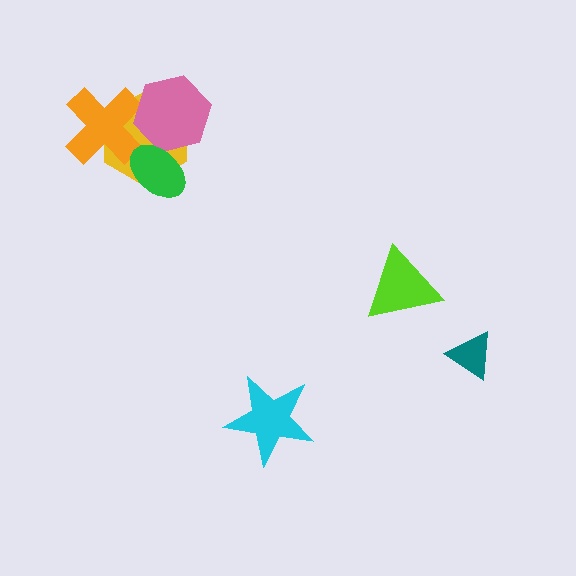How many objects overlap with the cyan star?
0 objects overlap with the cyan star.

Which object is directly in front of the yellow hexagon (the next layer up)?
The orange cross is directly in front of the yellow hexagon.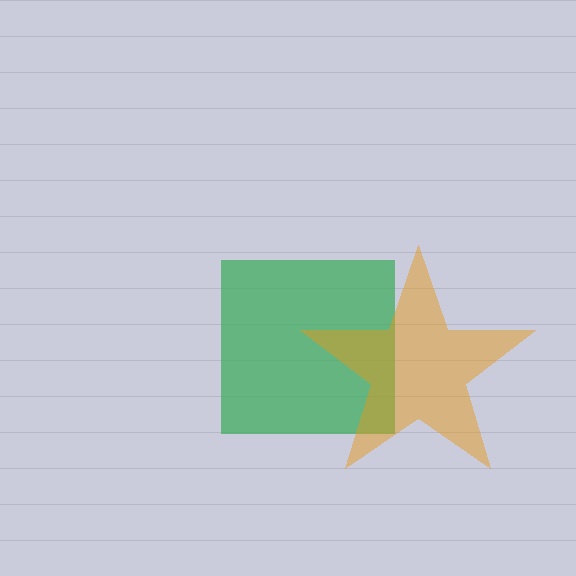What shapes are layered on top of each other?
The layered shapes are: a green square, an orange star.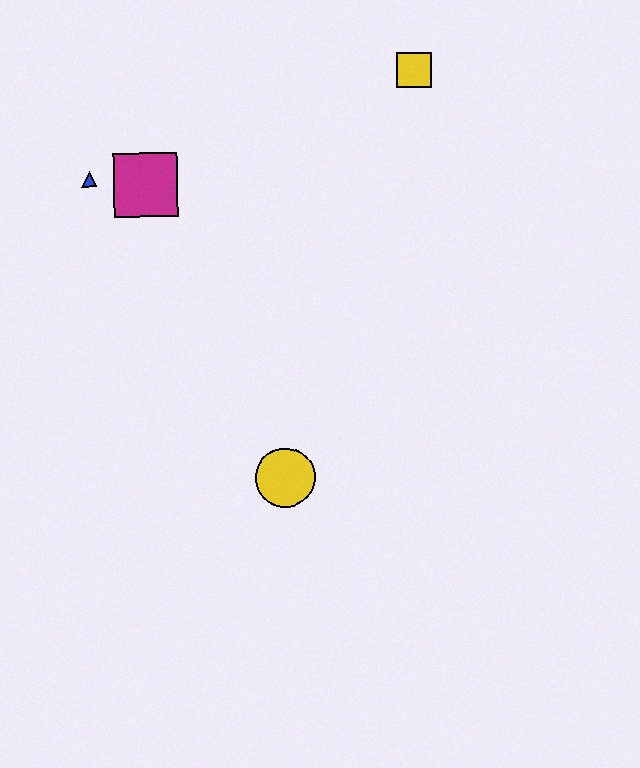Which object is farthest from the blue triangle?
The yellow circle is farthest from the blue triangle.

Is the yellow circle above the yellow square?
No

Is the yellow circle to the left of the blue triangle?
No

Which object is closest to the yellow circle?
The magenta square is closest to the yellow circle.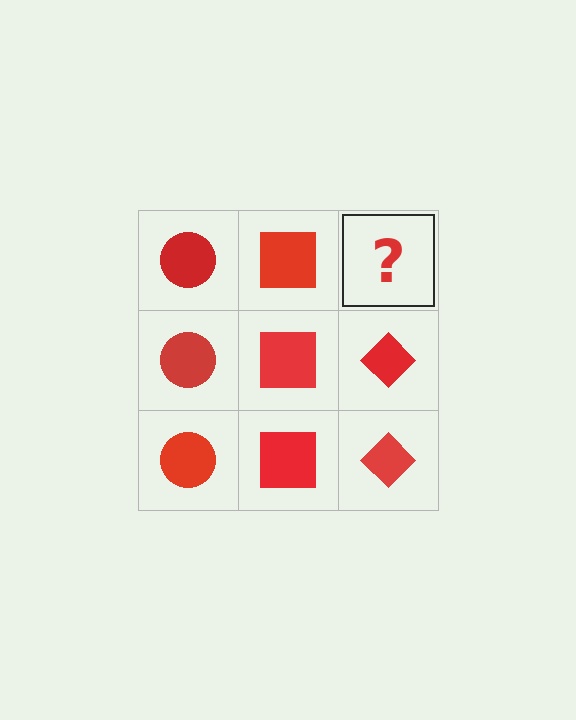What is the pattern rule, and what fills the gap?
The rule is that each column has a consistent shape. The gap should be filled with a red diamond.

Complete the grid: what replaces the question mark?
The question mark should be replaced with a red diamond.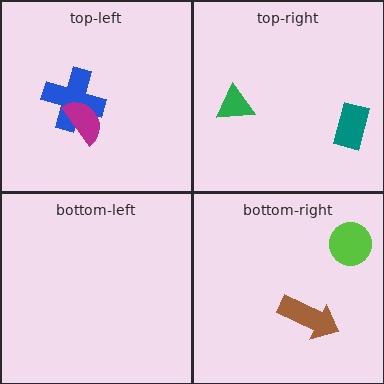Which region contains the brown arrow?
The bottom-right region.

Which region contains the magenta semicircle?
The top-left region.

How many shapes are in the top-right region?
2.